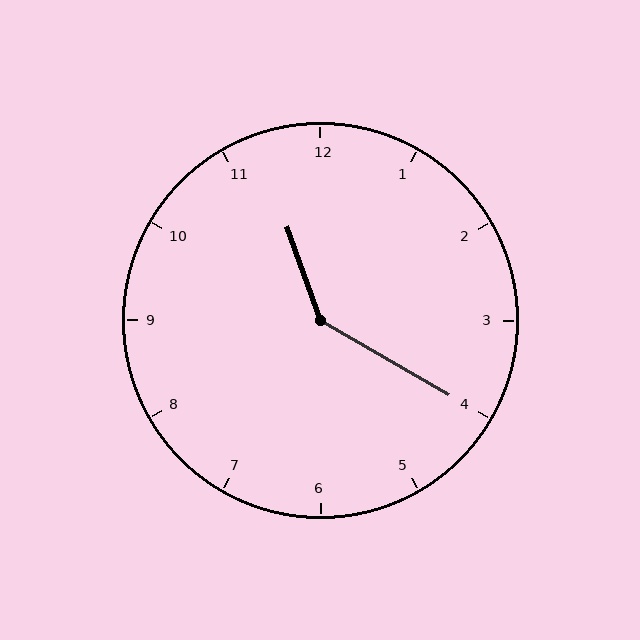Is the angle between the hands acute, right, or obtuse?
It is obtuse.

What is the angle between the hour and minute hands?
Approximately 140 degrees.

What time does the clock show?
11:20.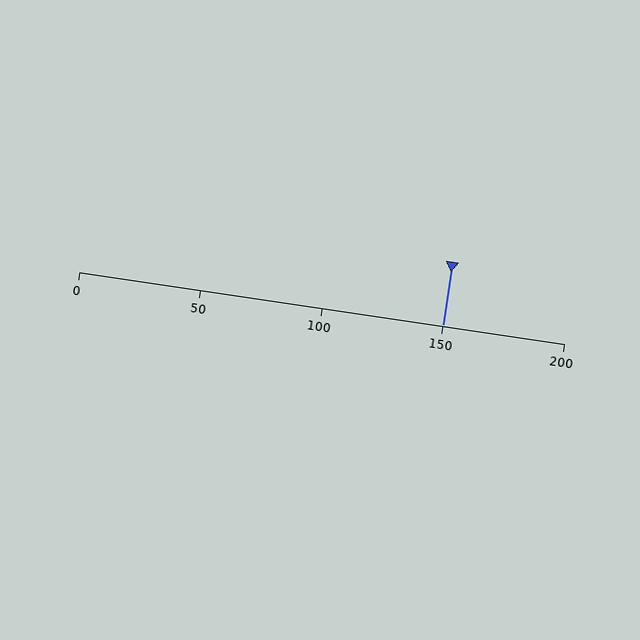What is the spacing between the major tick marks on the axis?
The major ticks are spaced 50 apart.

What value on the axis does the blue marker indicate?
The marker indicates approximately 150.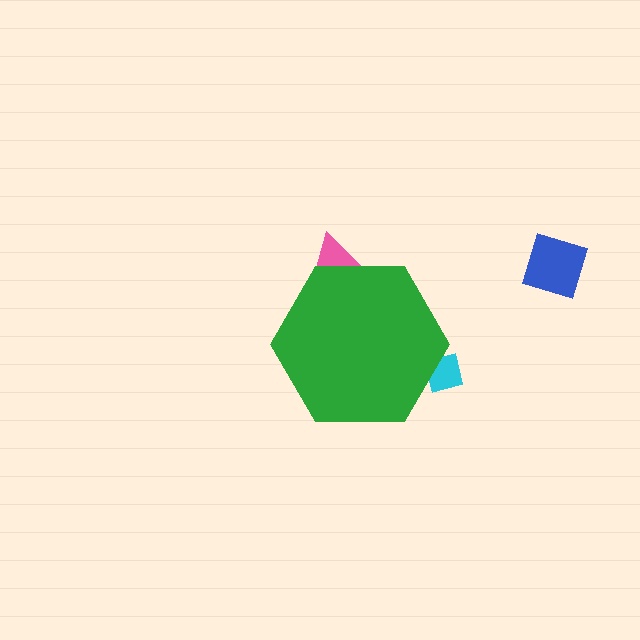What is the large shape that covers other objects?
A green hexagon.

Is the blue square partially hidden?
No, the blue square is fully visible.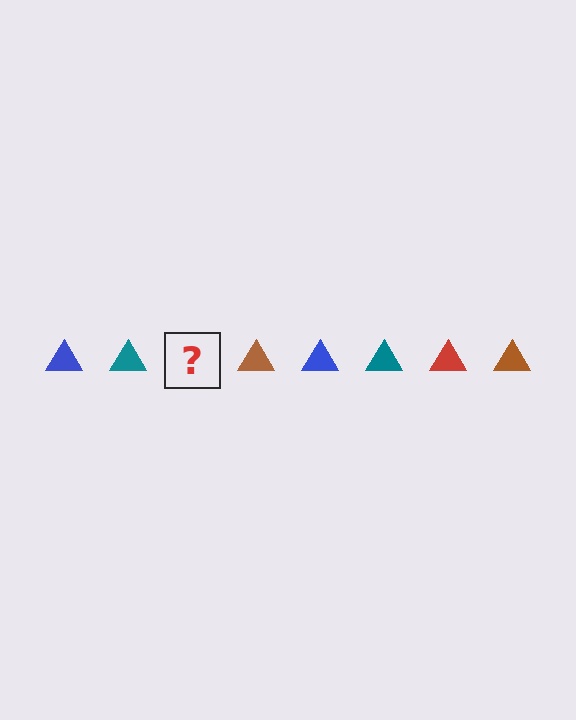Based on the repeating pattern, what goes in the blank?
The blank should be a red triangle.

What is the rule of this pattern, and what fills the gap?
The rule is that the pattern cycles through blue, teal, red, brown triangles. The gap should be filled with a red triangle.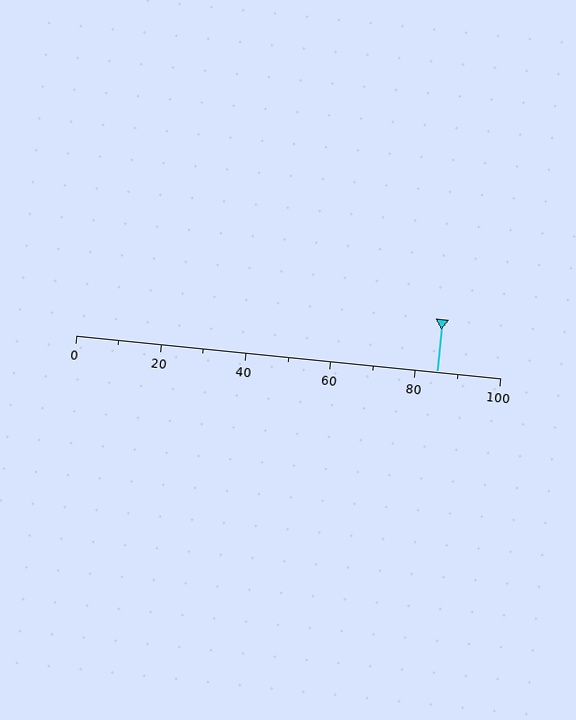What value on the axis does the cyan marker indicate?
The marker indicates approximately 85.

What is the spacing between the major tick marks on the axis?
The major ticks are spaced 20 apart.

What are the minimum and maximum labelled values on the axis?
The axis runs from 0 to 100.